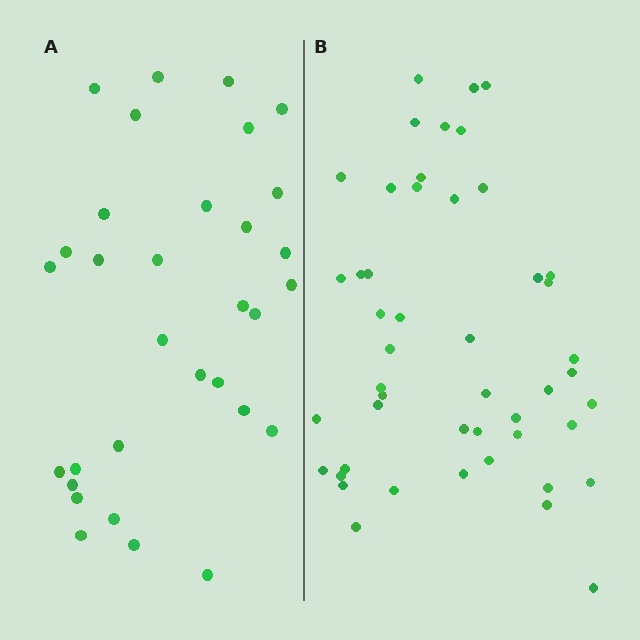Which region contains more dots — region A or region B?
Region B (the right region) has more dots.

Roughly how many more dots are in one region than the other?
Region B has approximately 15 more dots than region A.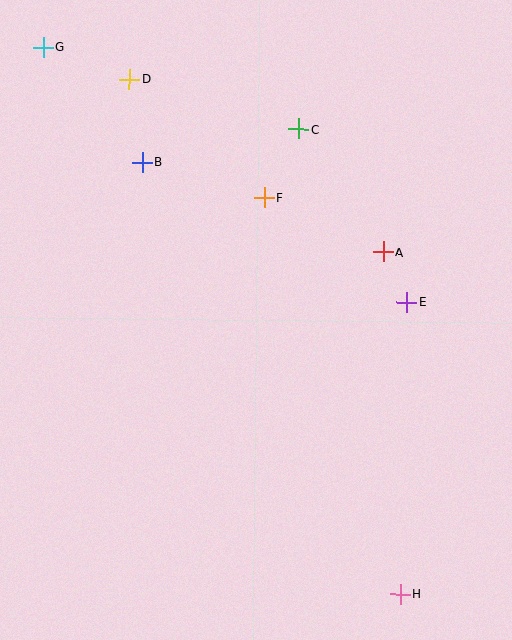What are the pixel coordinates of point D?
Point D is at (130, 79).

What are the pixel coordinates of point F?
Point F is at (265, 198).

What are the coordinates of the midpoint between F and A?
The midpoint between F and A is at (324, 225).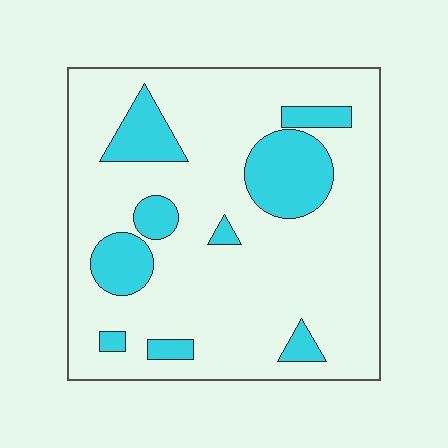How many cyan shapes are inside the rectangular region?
9.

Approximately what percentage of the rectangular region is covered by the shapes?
Approximately 20%.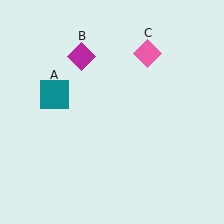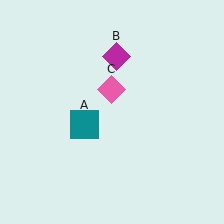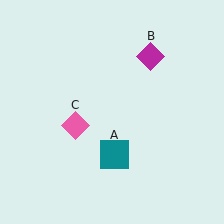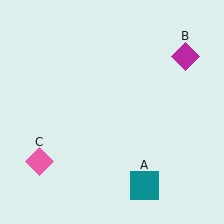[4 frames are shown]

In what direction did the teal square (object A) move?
The teal square (object A) moved down and to the right.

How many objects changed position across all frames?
3 objects changed position: teal square (object A), magenta diamond (object B), pink diamond (object C).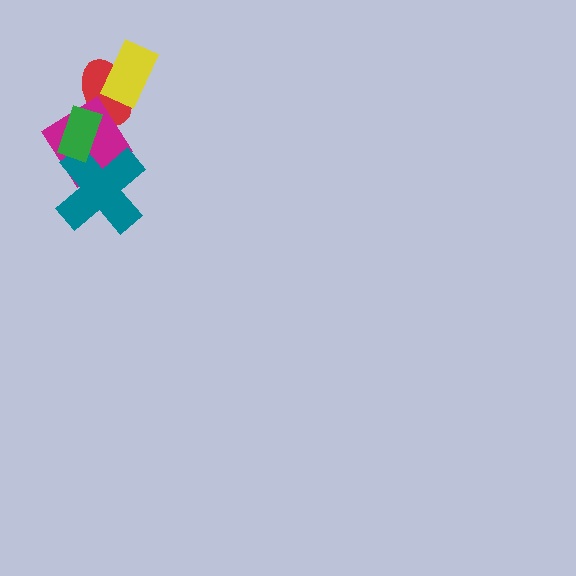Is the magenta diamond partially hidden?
Yes, it is partially covered by another shape.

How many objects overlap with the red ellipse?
3 objects overlap with the red ellipse.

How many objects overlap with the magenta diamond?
3 objects overlap with the magenta diamond.